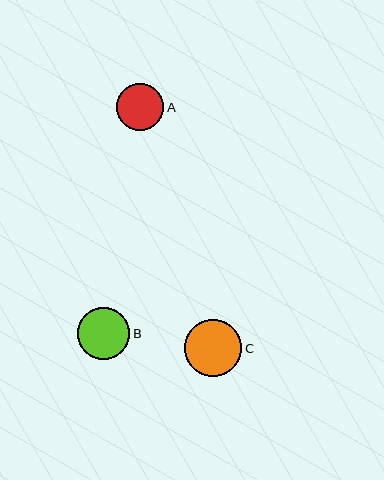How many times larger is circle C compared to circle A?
Circle C is approximately 1.2 times the size of circle A.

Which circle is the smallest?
Circle A is the smallest with a size of approximately 47 pixels.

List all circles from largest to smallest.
From largest to smallest: C, B, A.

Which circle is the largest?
Circle C is the largest with a size of approximately 57 pixels.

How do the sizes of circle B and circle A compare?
Circle B and circle A are approximately the same size.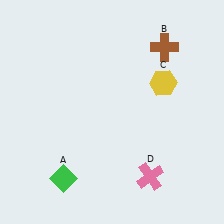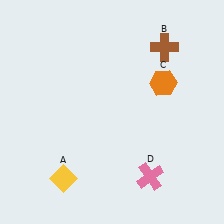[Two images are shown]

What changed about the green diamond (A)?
In Image 1, A is green. In Image 2, it changed to yellow.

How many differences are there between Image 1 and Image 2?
There are 2 differences between the two images.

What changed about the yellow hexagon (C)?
In Image 1, C is yellow. In Image 2, it changed to orange.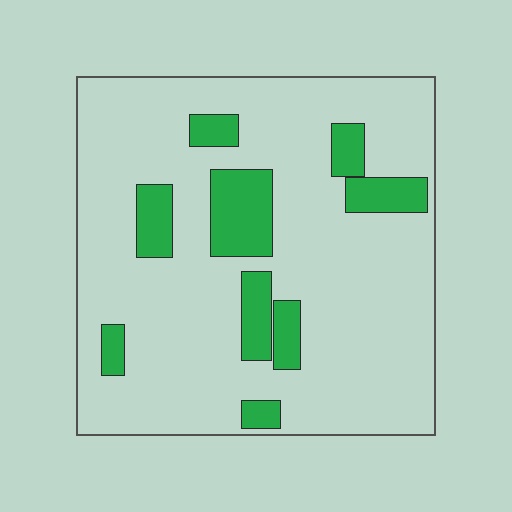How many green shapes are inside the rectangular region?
9.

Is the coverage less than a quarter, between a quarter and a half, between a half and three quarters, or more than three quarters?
Less than a quarter.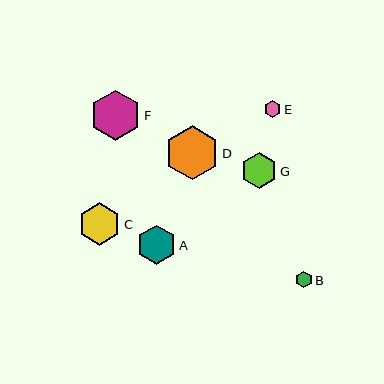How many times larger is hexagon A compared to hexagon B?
Hexagon A is approximately 2.4 times the size of hexagon B.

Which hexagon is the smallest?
Hexagon B is the smallest with a size of approximately 16 pixels.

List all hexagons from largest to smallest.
From largest to smallest: D, F, C, A, G, E, B.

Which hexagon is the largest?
Hexagon D is the largest with a size of approximately 54 pixels.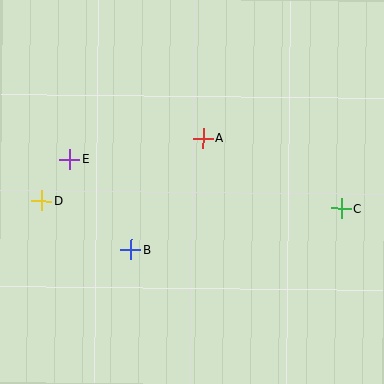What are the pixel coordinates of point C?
Point C is at (341, 208).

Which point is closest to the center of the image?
Point A at (203, 138) is closest to the center.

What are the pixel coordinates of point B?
Point B is at (131, 249).